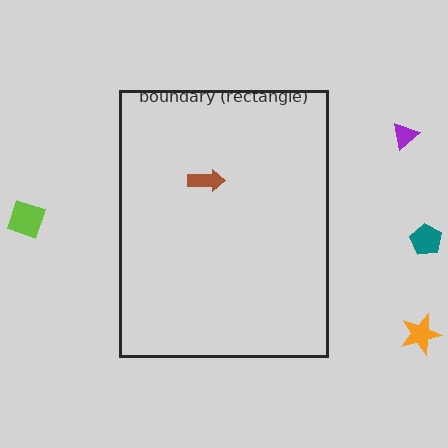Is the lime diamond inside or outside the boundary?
Outside.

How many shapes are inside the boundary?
1 inside, 4 outside.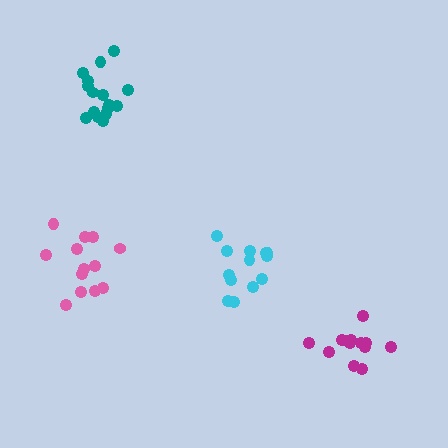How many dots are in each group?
Group 1: 13 dots, Group 2: 13 dots, Group 3: 13 dots, Group 4: 16 dots (55 total).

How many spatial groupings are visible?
There are 4 spatial groupings.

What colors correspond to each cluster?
The clusters are colored: cyan, pink, magenta, teal.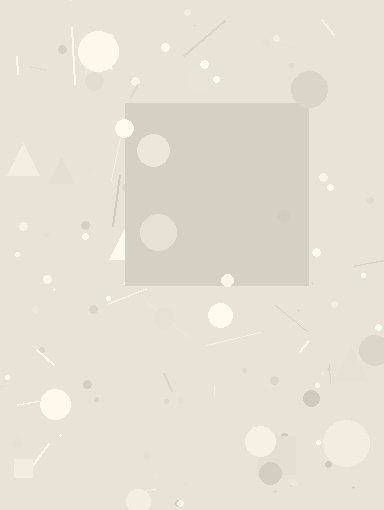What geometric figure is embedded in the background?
A square is embedded in the background.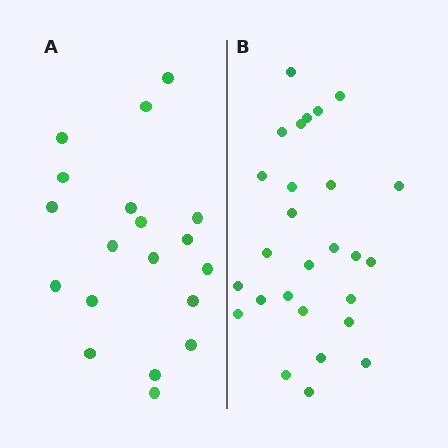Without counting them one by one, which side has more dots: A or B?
Region B (the right region) has more dots.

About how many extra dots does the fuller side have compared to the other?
Region B has roughly 8 or so more dots than region A.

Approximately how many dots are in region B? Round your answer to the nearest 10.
About 30 dots. (The exact count is 27, which rounds to 30.)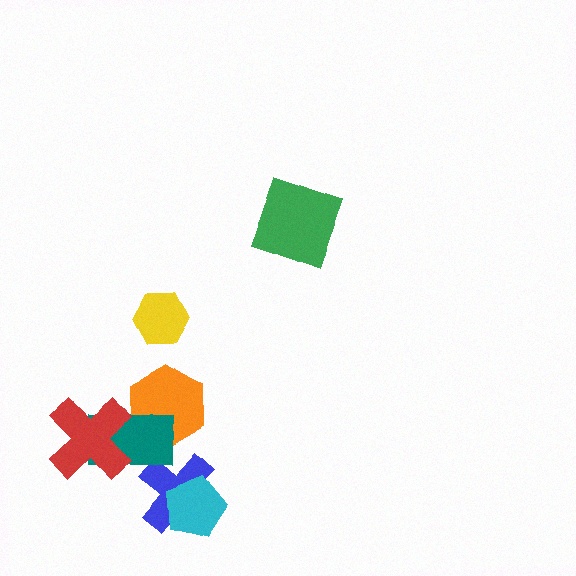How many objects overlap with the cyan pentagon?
1 object overlaps with the cyan pentagon.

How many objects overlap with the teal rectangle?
3 objects overlap with the teal rectangle.